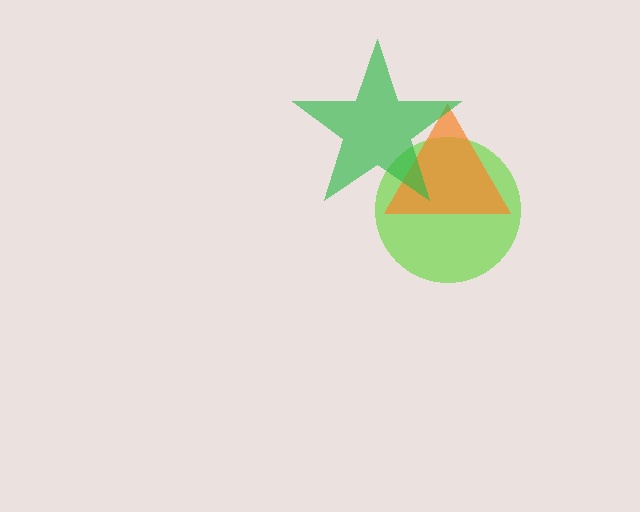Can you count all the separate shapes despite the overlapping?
Yes, there are 3 separate shapes.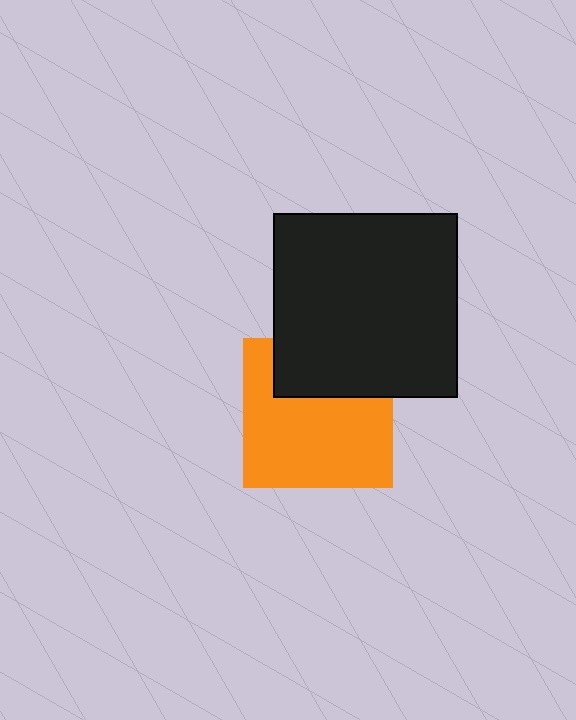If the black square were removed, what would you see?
You would see the complete orange square.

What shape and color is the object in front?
The object in front is a black square.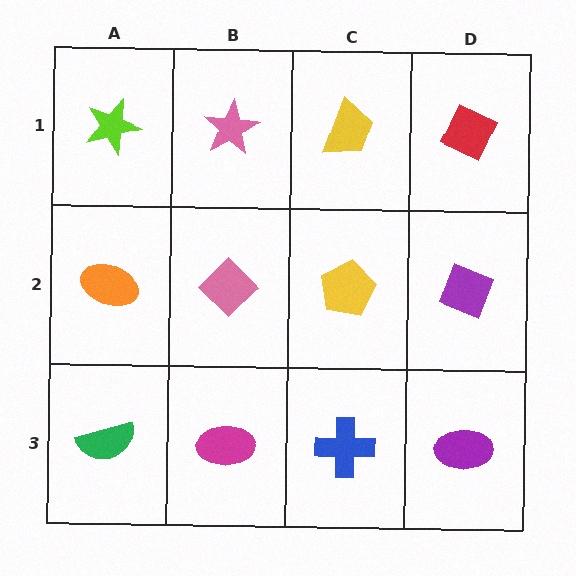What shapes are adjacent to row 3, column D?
A purple diamond (row 2, column D), a blue cross (row 3, column C).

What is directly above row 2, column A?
A lime star.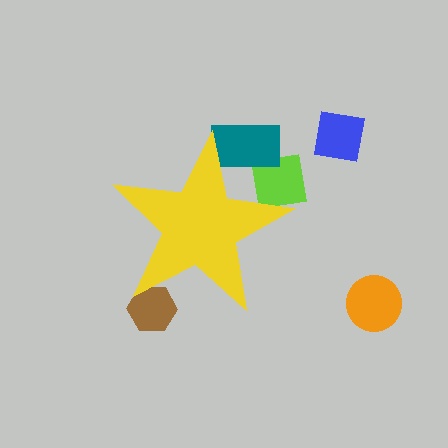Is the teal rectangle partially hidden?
Yes, the teal rectangle is partially hidden behind the yellow star.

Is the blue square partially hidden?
No, the blue square is fully visible.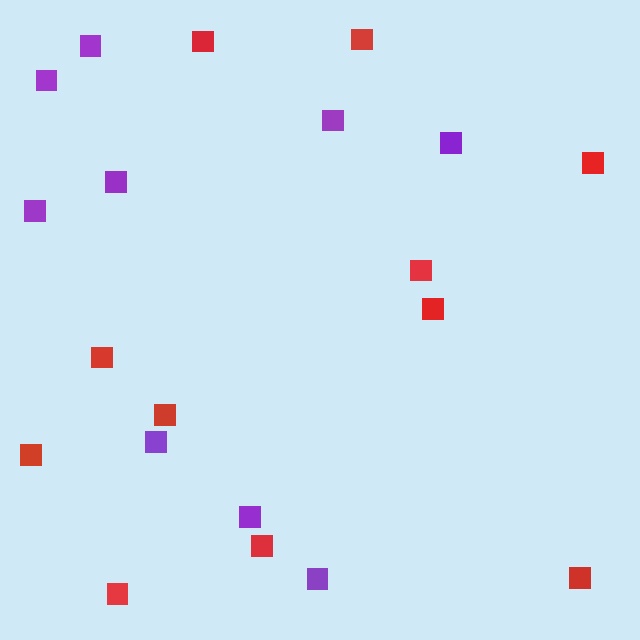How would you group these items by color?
There are 2 groups: one group of purple squares (9) and one group of red squares (11).